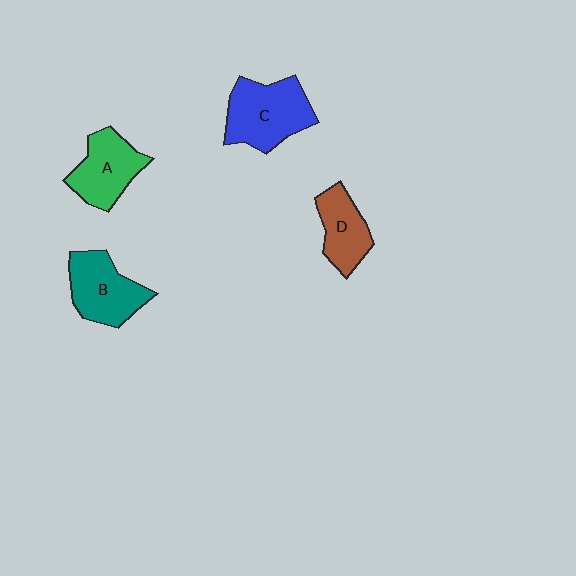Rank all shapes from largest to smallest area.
From largest to smallest: C (blue), B (teal), A (green), D (brown).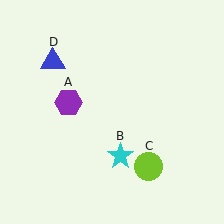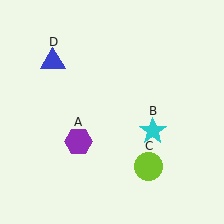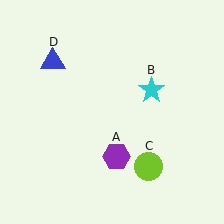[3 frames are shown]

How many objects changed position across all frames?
2 objects changed position: purple hexagon (object A), cyan star (object B).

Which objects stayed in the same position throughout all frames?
Lime circle (object C) and blue triangle (object D) remained stationary.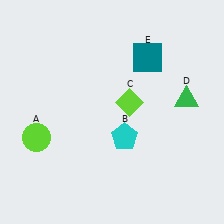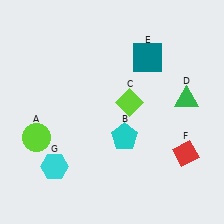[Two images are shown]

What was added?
A red diamond (F), a cyan hexagon (G) were added in Image 2.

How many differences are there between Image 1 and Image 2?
There are 2 differences between the two images.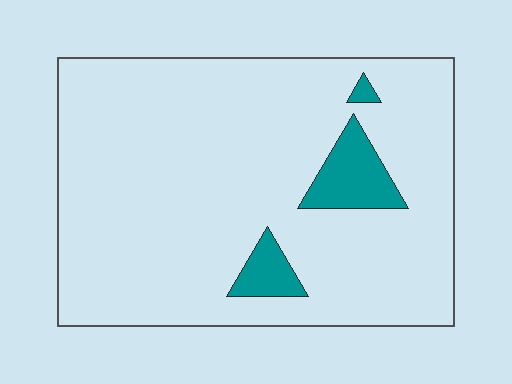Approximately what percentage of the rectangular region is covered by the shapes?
Approximately 10%.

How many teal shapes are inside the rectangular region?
3.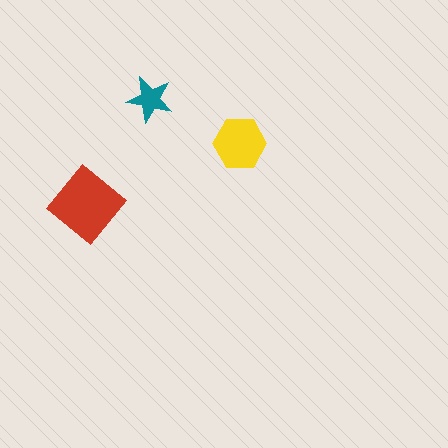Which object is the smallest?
The teal star.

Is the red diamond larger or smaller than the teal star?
Larger.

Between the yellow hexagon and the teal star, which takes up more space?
The yellow hexagon.